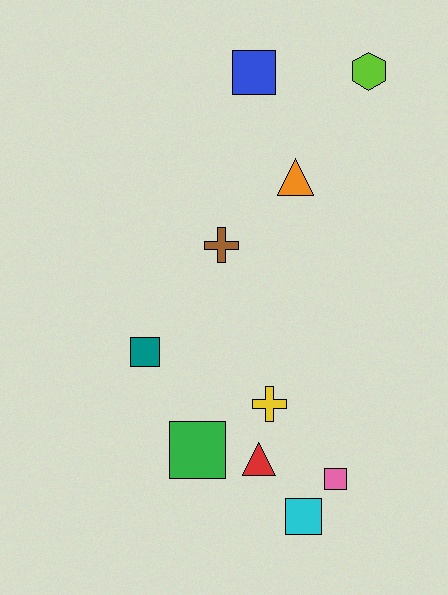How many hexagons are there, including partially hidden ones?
There is 1 hexagon.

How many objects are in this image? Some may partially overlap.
There are 10 objects.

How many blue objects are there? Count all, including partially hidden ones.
There is 1 blue object.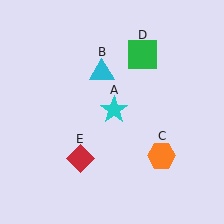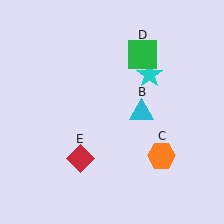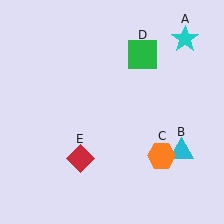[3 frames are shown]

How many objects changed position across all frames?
2 objects changed position: cyan star (object A), cyan triangle (object B).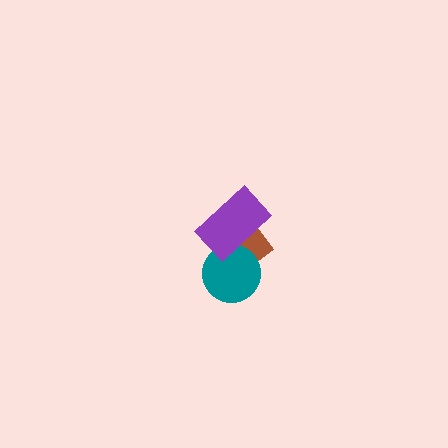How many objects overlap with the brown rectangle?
2 objects overlap with the brown rectangle.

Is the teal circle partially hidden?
Yes, it is partially covered by another shape.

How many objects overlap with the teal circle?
2 objects overlap with the teal circle.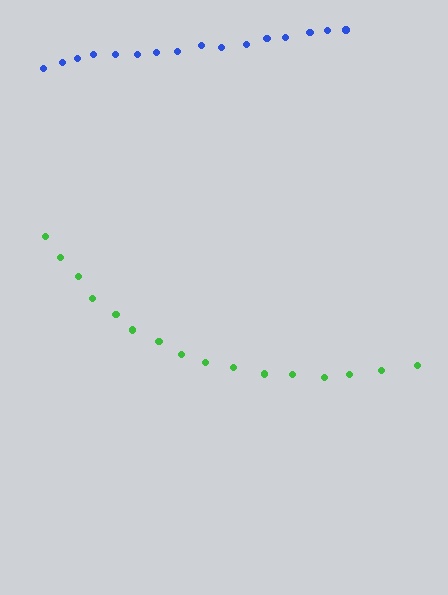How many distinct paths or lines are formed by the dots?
There are 2 distinct paths.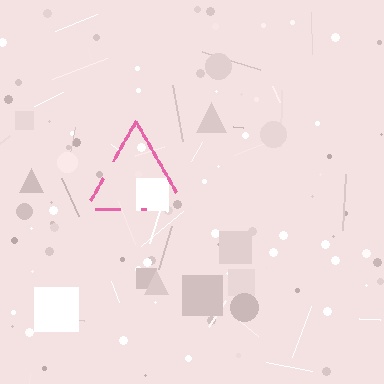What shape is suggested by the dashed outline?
The dashed outline suggests a triangle.